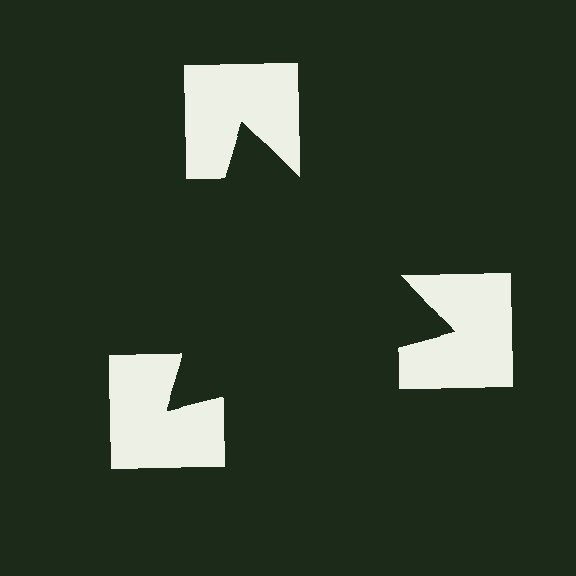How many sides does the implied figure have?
3 sides.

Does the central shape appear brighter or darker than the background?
It typically appears slightly darker than the background, even though no actual brightness change is drawn.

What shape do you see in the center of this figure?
An illusory triangle — its edges are inferred from the aligned wedge cuts in the notched squares, not physically drawn.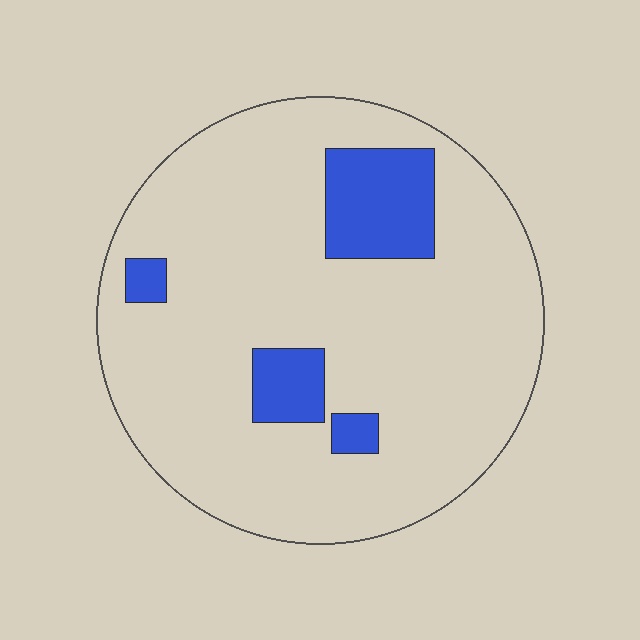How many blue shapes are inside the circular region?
4.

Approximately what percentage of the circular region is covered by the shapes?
Approximately 15%.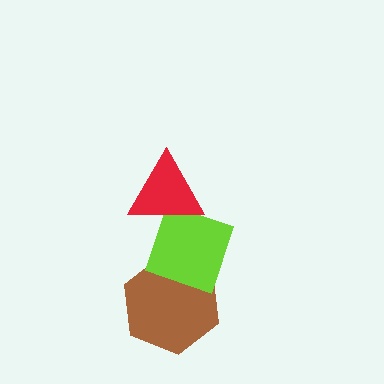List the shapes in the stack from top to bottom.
From top to bottom: the red triangle, the lime diamond, the brown hexagon.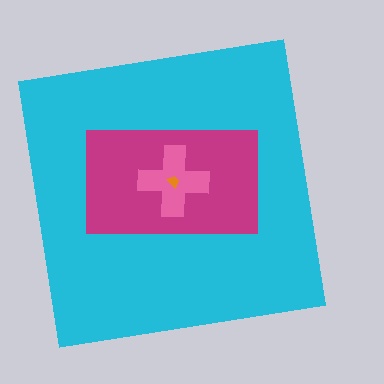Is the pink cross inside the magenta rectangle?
Yes.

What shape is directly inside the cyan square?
The magenta rectangle.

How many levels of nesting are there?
4.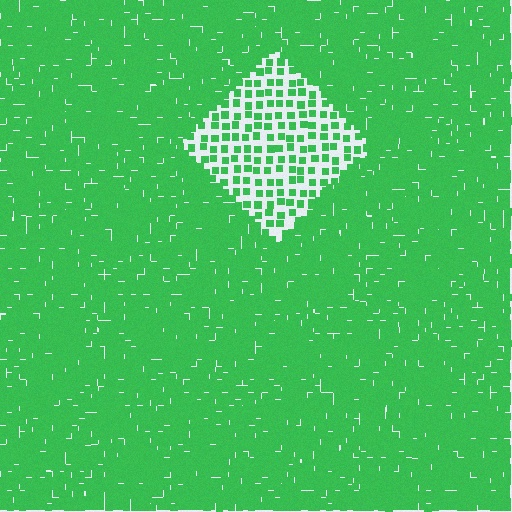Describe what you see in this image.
The image contains small green elements arranged at two different densities. A diamond-shaped region is visible where the elements are less densely packed than the surrounding area.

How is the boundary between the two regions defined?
The boundary is defined by a change in element density (approximately 2.8x ratio). All elements are the same color, size, and shape.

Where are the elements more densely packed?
The elements are more densely packed outside the diamond boundary.